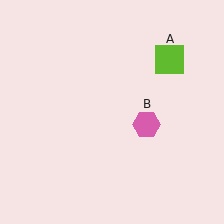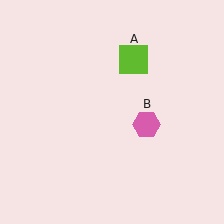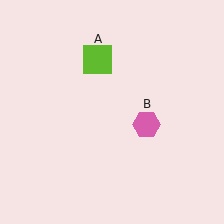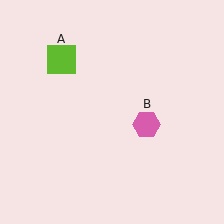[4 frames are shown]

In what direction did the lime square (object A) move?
The lime square (object A) moved left.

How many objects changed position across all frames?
1 object changed position: lime square (object A).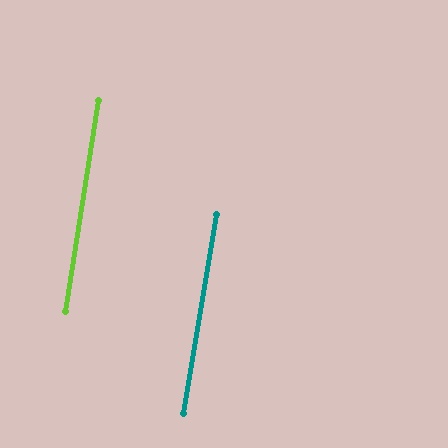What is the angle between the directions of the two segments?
Approximately 1 degree.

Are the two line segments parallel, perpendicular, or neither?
Parallel — their directions differ by only 0.5°.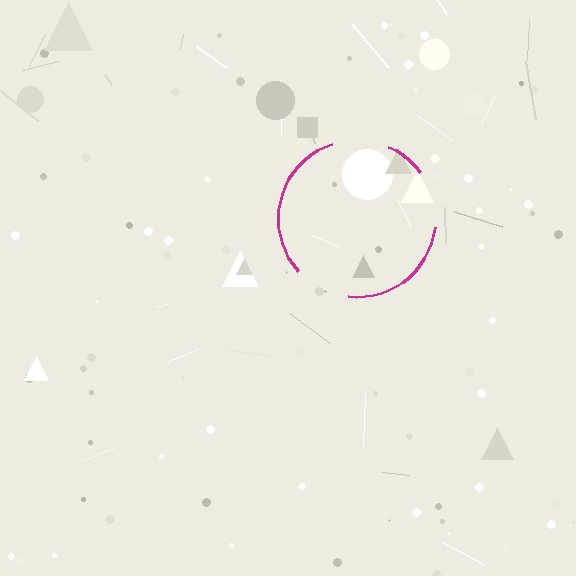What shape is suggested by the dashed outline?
The dashed outline suggests a circle.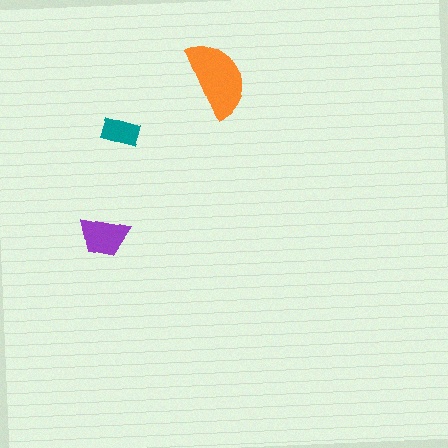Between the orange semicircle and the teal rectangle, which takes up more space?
The orange semicircle.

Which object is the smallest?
The teal rectangle.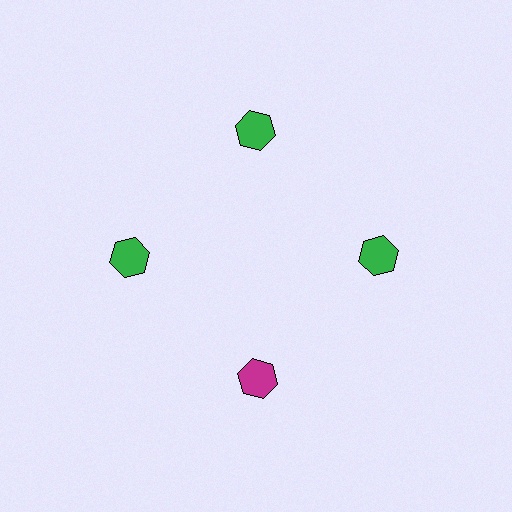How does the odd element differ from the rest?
It has a different color: magenta instead of green.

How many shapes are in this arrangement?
There are 4 shapes arranged in a ring pattern.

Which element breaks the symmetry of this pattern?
The magenta hexagon at roughly the 6 o'clock position breaks the symmetry. All other shapes are green hexagons.